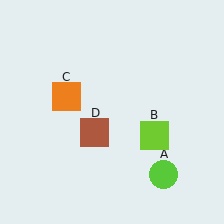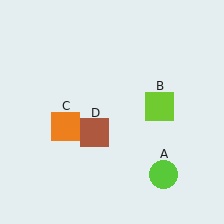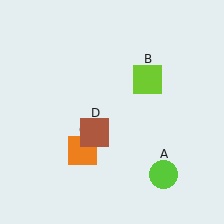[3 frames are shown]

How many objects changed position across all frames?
2 objects changed position: lime square (object B), orange square (object C).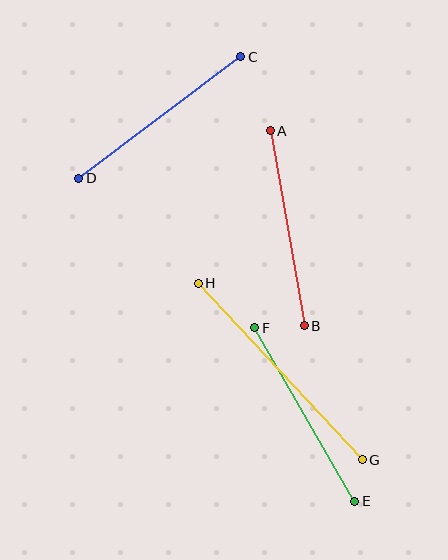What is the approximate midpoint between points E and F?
The midpoint is at approximately (305, 414) pixels.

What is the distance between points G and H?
The distance is approximately 241 pixels.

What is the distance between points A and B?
The distance is approximately 198 pixels.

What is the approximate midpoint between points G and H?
The midpoint is at approximately (280, 371) pixels.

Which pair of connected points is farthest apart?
Points G and H are farthest apart.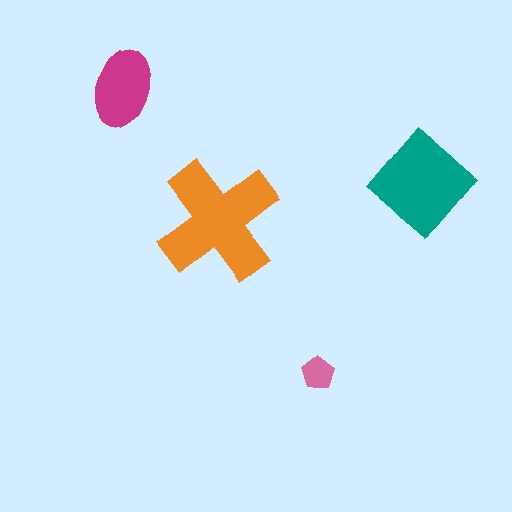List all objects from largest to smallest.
The orange cross, the teal diamond, the magenta ellipse, the pink pentagon.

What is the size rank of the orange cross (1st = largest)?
1st.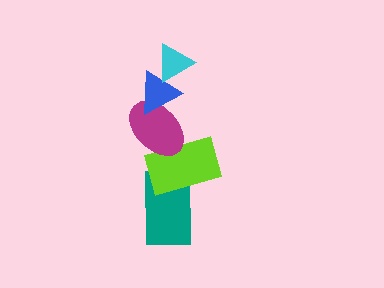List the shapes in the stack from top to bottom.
From top to bottom: the cyan triangle, the blue triangle, the magenta ellipse, the lime rectangle, the teal rectangle.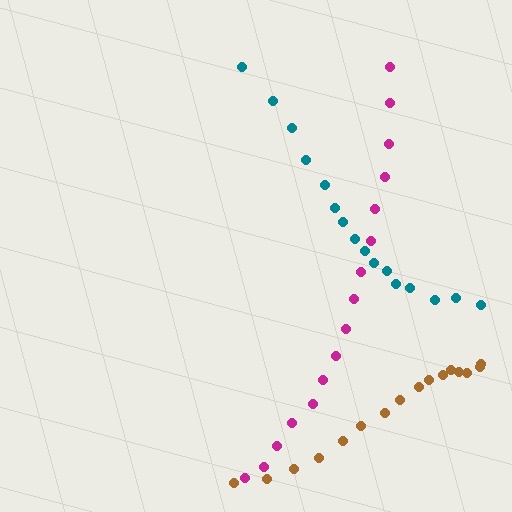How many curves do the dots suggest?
There are 3 distinct paths.